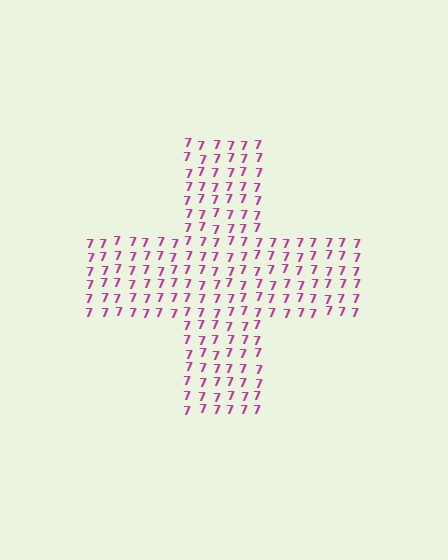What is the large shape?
The large shape is a cross.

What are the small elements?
The small elements are digit 7's.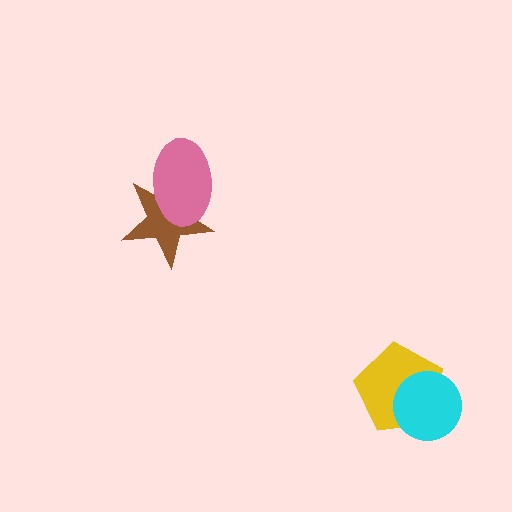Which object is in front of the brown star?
The pink ellipse is in front of the brown star.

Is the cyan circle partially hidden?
No, no other shape covers it.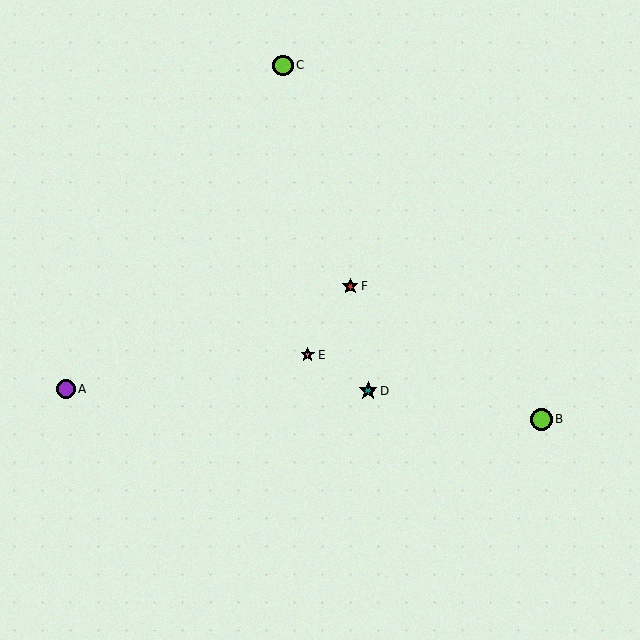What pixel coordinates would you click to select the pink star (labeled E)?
Click at (308, 355) to select the pink star E.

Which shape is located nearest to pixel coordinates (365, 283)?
The red star (labeled F) at (350, 286) is nearest to that location.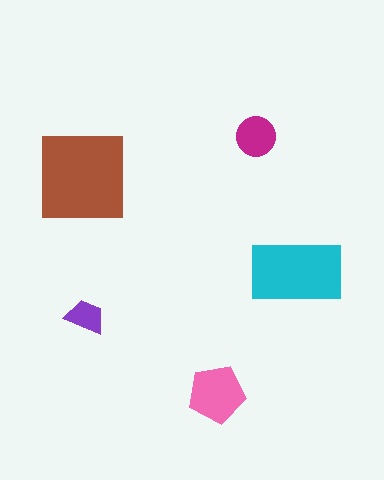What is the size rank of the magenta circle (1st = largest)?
4th.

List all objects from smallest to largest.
The purple trapezoid, the magenta circle, the pink pentagon, the cyan rectangle, the brown square.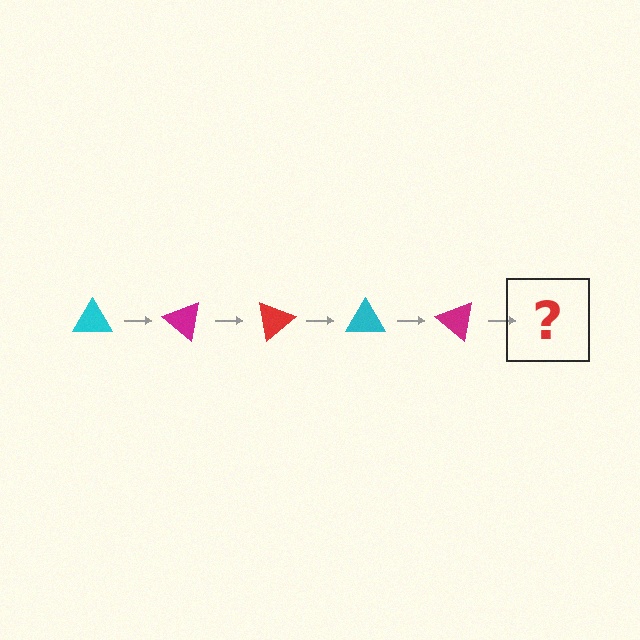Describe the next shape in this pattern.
It should be a red triangle, rotated 200 degrees from the start.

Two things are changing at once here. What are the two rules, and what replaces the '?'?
The two rules are that it rotates 40 degrees each step and the color cycles through cyan, magenta, and red. The '?' should be a red triangle, rotated 200 degrees from the start.